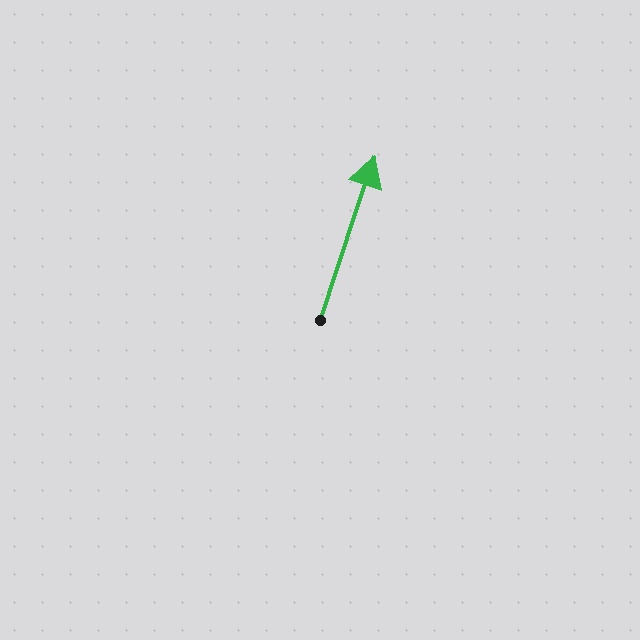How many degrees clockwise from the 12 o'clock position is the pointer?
Approximately 18 degrees.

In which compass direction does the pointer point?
North.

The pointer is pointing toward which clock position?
Roughly 1 o'clock.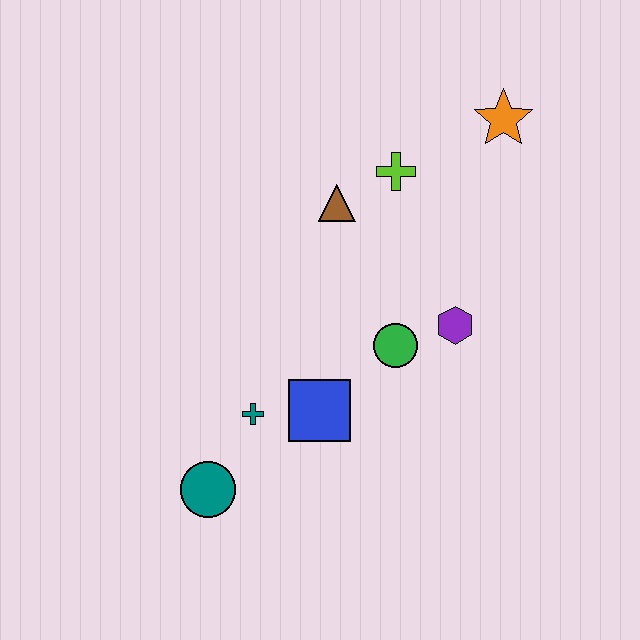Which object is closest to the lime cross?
The brown triangle is closest to the lime cross.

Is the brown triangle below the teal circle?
No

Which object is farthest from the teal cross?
The orange star is farthest from the teal cross.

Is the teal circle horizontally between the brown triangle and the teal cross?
No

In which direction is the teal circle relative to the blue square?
The teal circle is to the left of the blue square.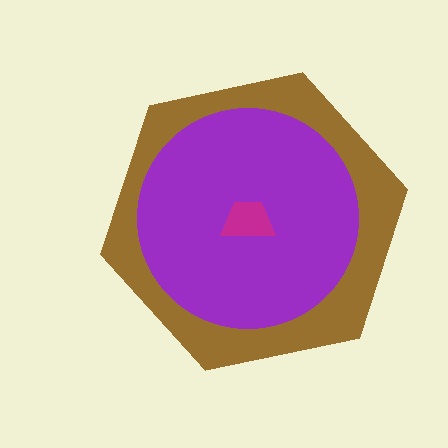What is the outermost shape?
The brown hexagon.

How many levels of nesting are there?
3.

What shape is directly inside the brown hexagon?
The purple circle.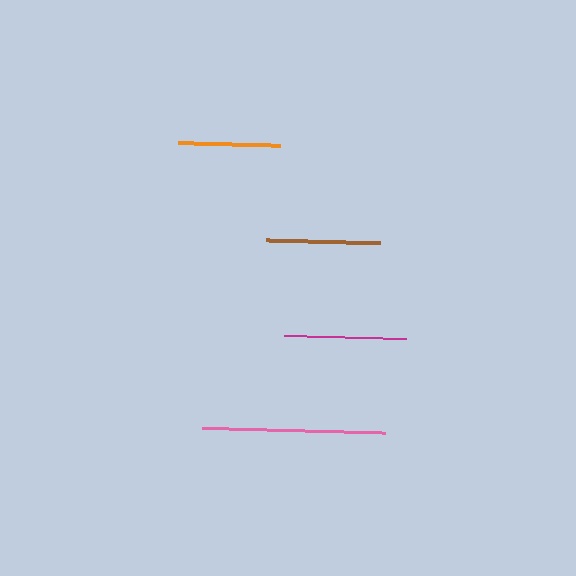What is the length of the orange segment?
The orange segment is approximately 103 pixels long.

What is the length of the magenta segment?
The magenta segment is approximately 121 pixels long.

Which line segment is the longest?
The pink line is the longest at approximately 183 pixels.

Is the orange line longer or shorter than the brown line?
The brown line is longer than the orange line.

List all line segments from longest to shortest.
From longest to shortest: pink, magenta, brown, orange.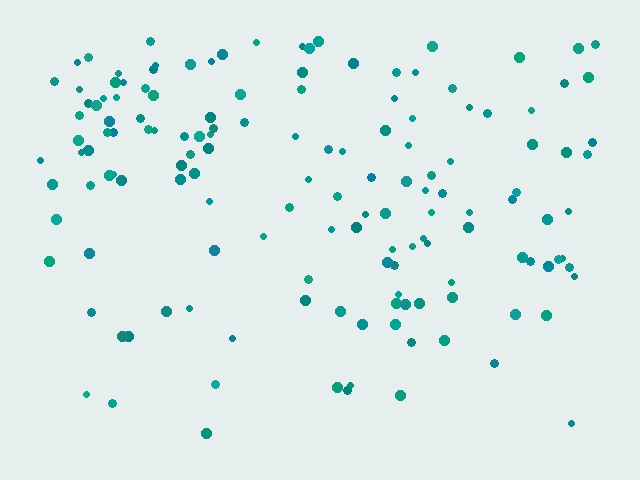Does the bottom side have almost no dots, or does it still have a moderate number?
Still a moderate number, just noticeably fewer than the top.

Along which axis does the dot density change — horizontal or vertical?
Vertical.